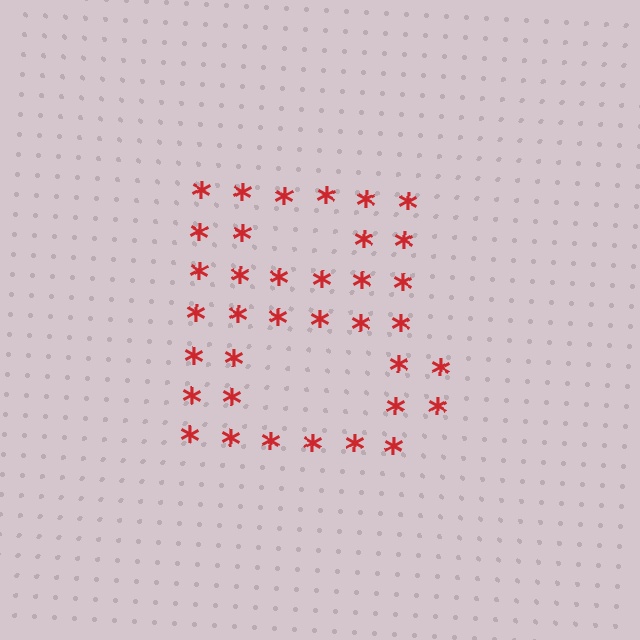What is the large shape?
The large shape is the letter B.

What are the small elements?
The small elements are asterisks.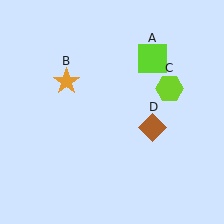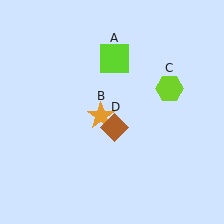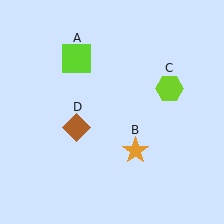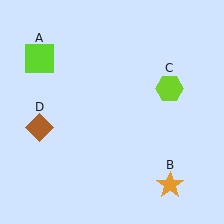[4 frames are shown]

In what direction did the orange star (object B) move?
The orange star (object B) moved down and to the right.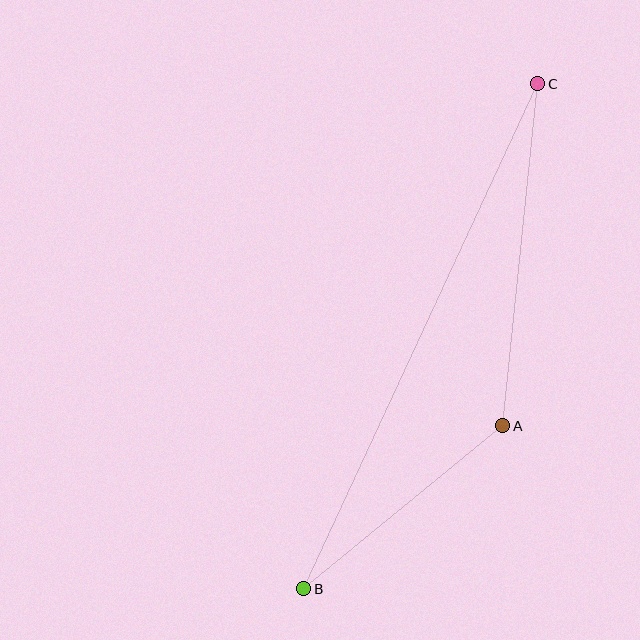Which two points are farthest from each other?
Points B and C are farthest from each other.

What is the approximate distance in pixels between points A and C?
The distance between A and C is approximately 344 pixels.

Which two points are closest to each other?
Points A and B are closest to each other.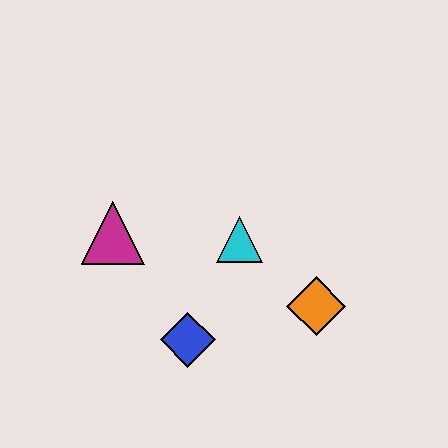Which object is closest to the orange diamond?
The cyan triangle is closest to the orange diamond.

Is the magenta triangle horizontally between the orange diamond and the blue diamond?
No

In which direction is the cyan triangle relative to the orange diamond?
The cyan triangle is to the left of the orange diamond.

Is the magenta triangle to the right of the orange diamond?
No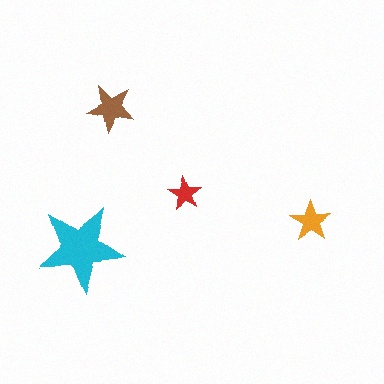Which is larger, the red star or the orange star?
The orange one.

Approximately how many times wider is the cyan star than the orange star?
About 2 times wider.